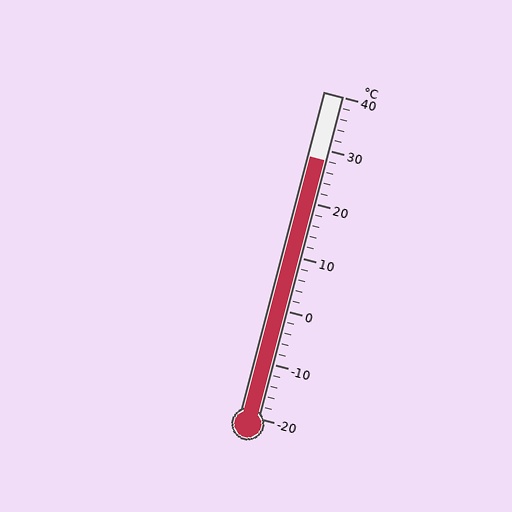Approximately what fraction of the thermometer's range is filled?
The thermometer is filled to approximately 80% of its range.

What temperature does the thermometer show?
The thermometer shows approximately 28°C.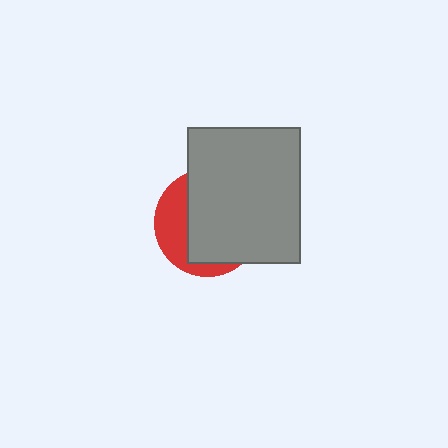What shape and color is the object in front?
The object in front is a gray rectangle.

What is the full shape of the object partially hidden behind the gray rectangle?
The partially hidden object is a red circle.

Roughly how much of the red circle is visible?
A small part of it is visible (roughly 33%).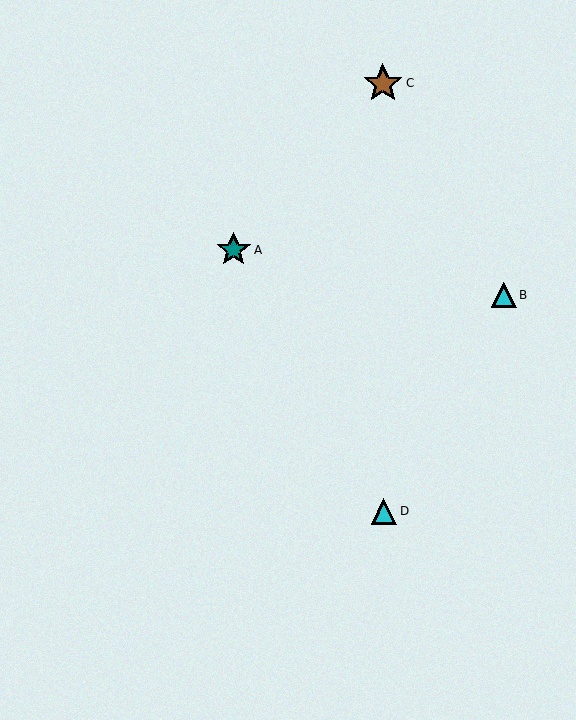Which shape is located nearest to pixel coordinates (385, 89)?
The brown star (labeled C) at (383, 83) is nearest to that location.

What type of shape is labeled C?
Shape C is a brown star.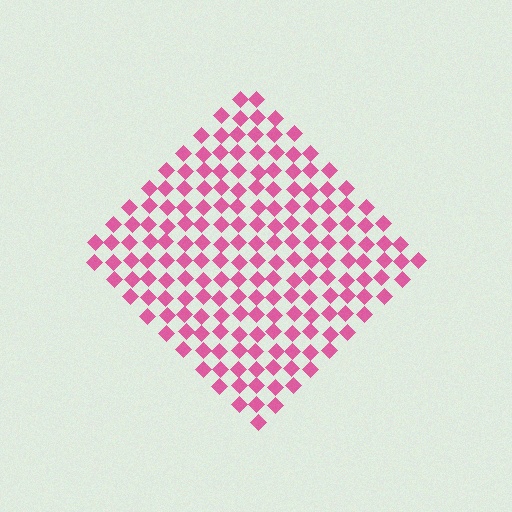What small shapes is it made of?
It is made of small diamonds.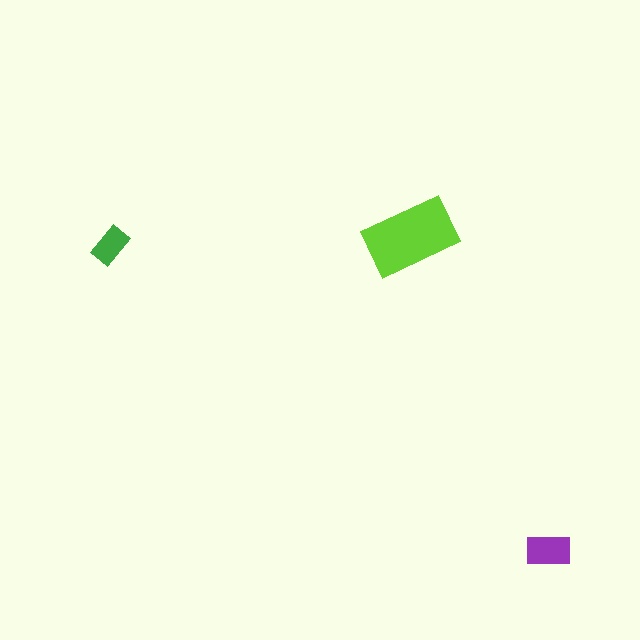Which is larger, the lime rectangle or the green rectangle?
The lime one.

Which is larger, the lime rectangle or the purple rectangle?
The lime one.